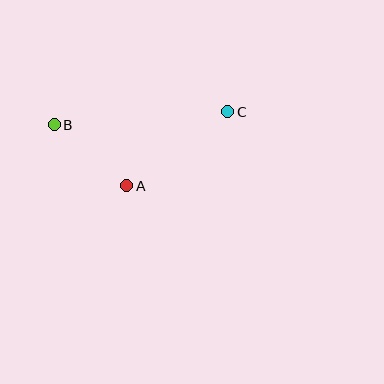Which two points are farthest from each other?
Points B and C are farthest from each other.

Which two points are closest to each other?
Points A and B are closest to each other.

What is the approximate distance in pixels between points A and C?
The distance between A and C is approximately 125 pixels.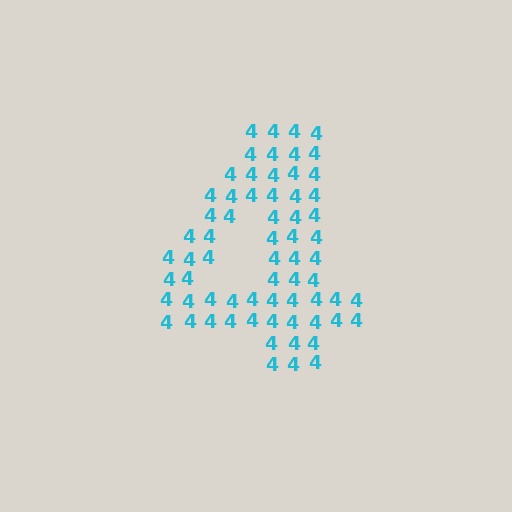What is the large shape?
The large shape is the digit 4.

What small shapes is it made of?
It is made of small digit 4's.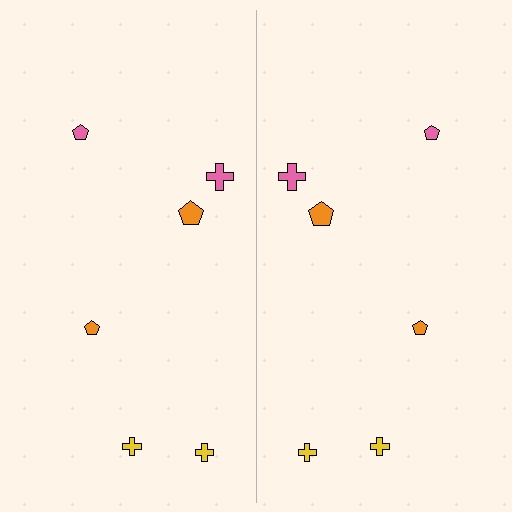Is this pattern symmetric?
Yes, this pattern has bilateral (reflection) symmetry.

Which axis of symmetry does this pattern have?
The pattern has a vertical axis of symmetry running through the center of the image.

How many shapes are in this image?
There are 12 shapes in this image.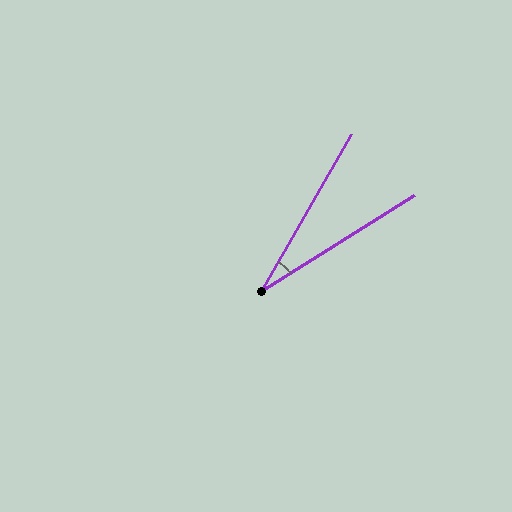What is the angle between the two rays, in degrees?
Approximately 28 degrees.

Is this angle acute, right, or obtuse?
It is acute.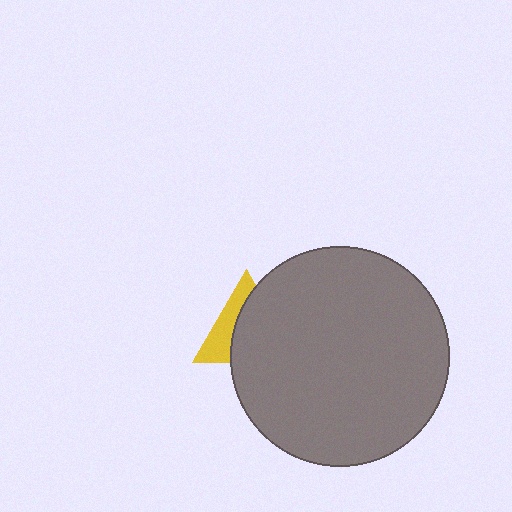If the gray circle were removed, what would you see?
You would see the complete yellow triangle.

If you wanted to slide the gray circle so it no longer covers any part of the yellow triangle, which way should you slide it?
Slide it right — that is the most direct way to separate the two shapes.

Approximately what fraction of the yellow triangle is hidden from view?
Roughly 62% of the yellow triangle is hidden behind the gray circle.